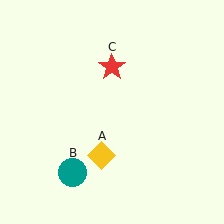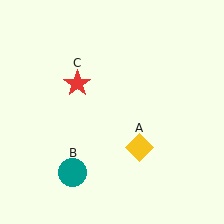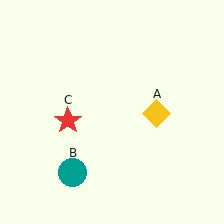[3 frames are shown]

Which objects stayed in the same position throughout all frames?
Teal circle (object B) remained stationary.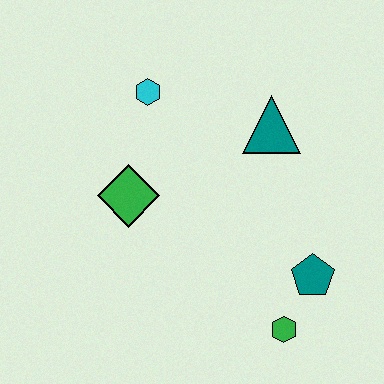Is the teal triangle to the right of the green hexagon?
No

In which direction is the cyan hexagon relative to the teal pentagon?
The cyan hexagon is above the teal pentagon.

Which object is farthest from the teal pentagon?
The cyan hexagon is farthest from the teal pentagon.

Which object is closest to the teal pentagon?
The green hexagon is closest to the teal pentagon.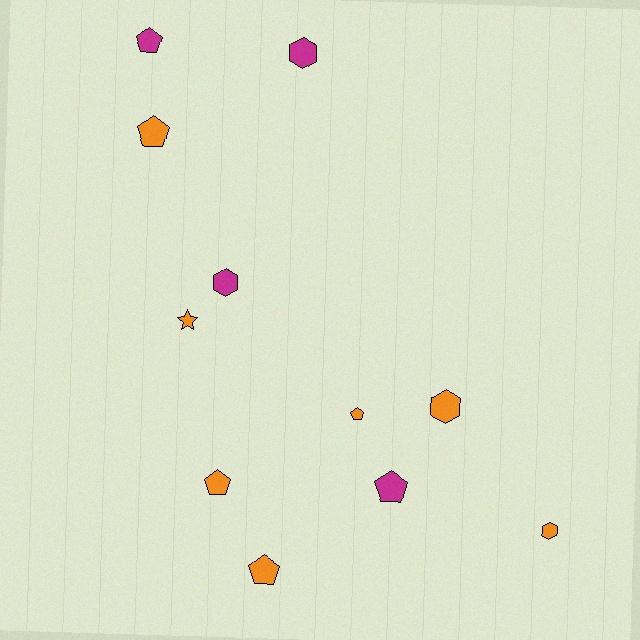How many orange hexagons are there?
There are 2 orange hexagons.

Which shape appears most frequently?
Pentagon, with 6 objects.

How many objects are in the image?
There are 11 objects.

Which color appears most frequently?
Orange, with 7 objects.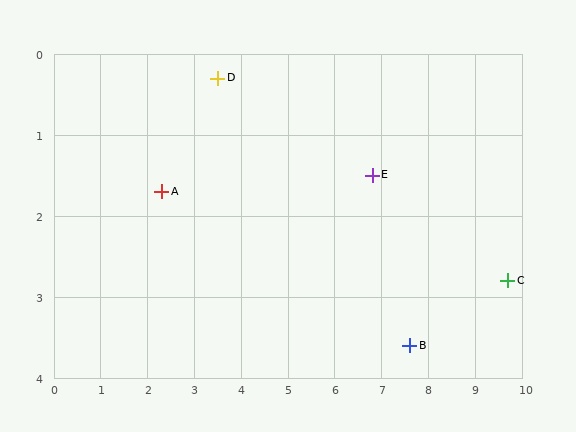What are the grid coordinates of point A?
Point A is at approximately (2.3, 1.7).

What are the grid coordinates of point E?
Point E is at approximately (6.8, 1.5).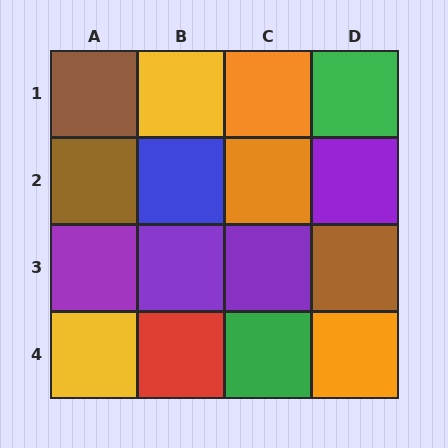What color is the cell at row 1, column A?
Brown.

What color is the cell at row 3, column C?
Purple.